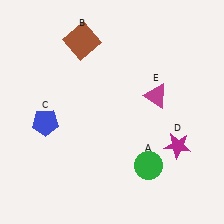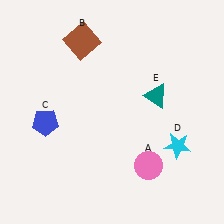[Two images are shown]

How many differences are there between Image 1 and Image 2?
There are 3 differences between the two images.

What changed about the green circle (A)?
In Image 1, A is green. In Image 2, it changed to pink.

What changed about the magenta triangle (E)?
In Image 1, E is magenta. In Image 2, it changed to teal.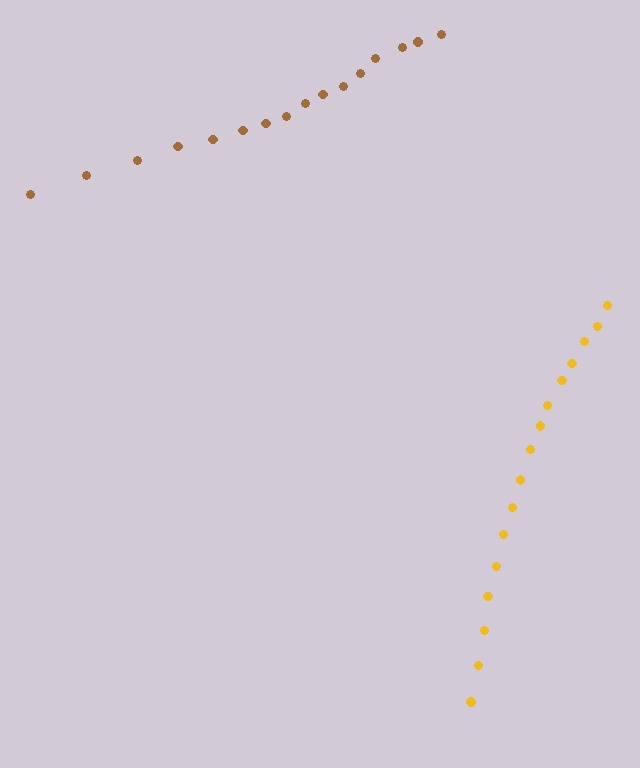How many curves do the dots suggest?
There are 2 distinct paths.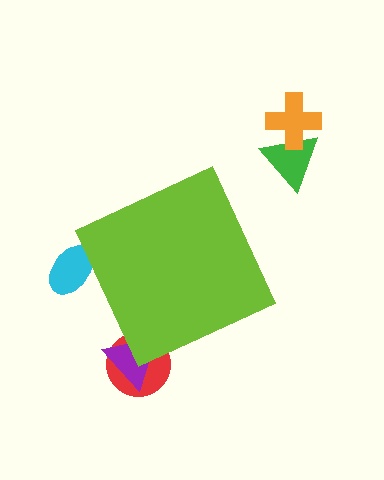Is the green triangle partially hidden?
No, the green triangle is fully visible.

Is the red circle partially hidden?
Yes, the red circle is partially hidden behind the lime diamond.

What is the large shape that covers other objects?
A lime diamond.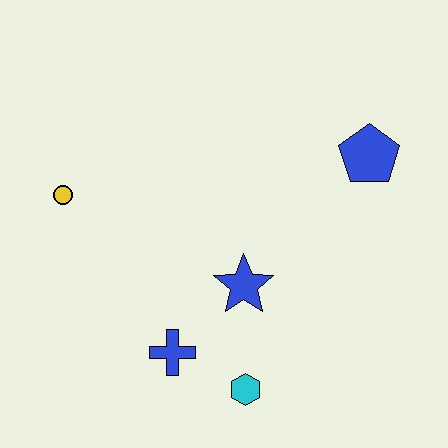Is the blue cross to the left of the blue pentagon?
Yes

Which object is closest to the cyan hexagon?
The blue cross is closest to the cyan hexagon.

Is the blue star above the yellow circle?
No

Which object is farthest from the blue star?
The yellow circle is farthest from the blue star.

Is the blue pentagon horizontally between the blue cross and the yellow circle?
No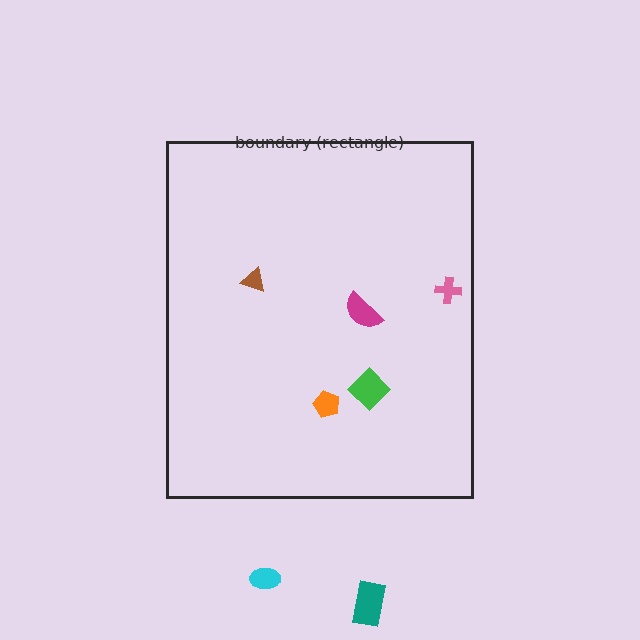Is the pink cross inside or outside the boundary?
Inside.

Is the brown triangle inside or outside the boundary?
Inside.